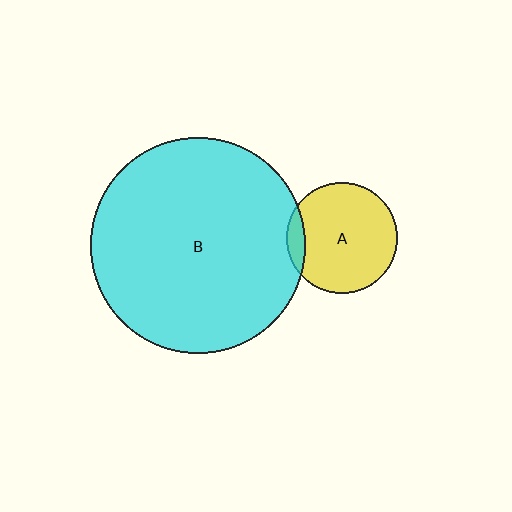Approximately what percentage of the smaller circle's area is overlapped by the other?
Approximately 10%.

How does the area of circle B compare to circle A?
Approximately 3.8 times.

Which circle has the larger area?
Circle B (cyan).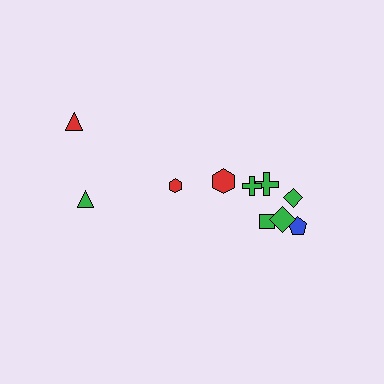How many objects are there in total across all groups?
There are 10 objects.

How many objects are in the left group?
There are 3 objects.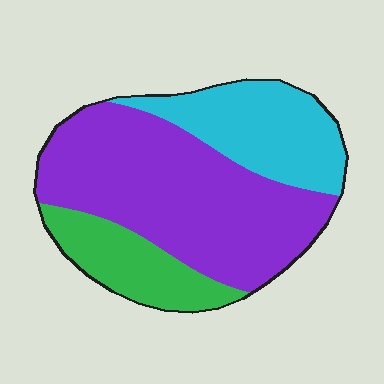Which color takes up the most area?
Purple, at roughly 55%.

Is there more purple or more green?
Purple.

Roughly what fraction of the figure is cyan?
Cyan covers 26% of the figure.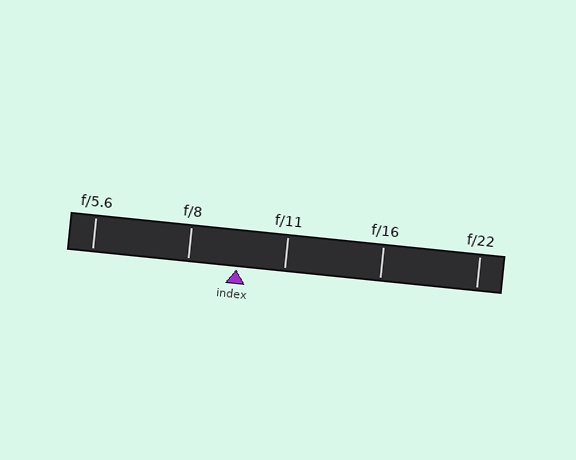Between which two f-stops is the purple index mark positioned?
The index mark is between f/8 and f/11.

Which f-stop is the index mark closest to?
The index mark is closest to f/11.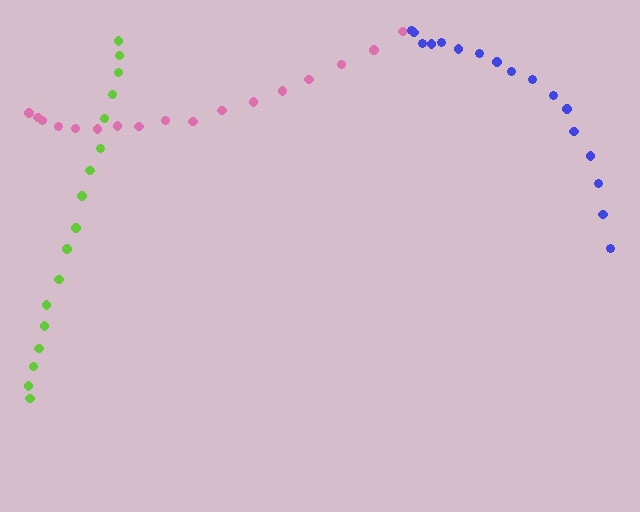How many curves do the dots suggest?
There are 3 distinct paths.